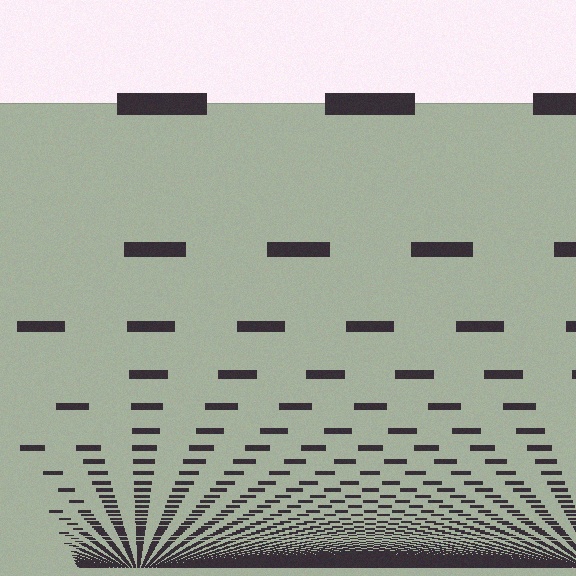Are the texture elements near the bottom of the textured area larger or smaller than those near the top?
Smaller. The gradient is inverted — elements near the bottom are smaller and denser.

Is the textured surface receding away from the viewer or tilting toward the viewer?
The surface appears to tilt toward the viewer. Texture elements get larger and sparser toward the top.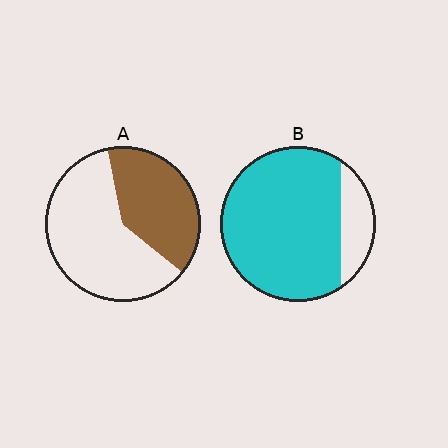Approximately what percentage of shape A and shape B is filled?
A is approximately 40% and B is approximately 85%.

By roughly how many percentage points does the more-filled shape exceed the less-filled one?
By roughly 45 percentage points (B over A).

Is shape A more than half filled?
No.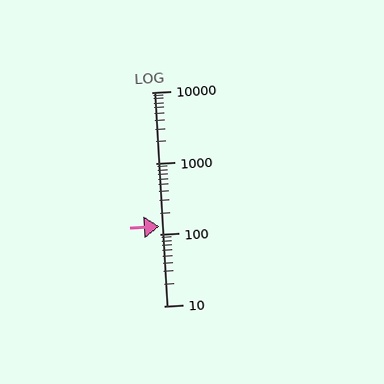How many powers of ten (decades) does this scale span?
The scale spans 3 decades, from 10 to 10000.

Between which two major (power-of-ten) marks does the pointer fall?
The pointer is between 100 and 1000.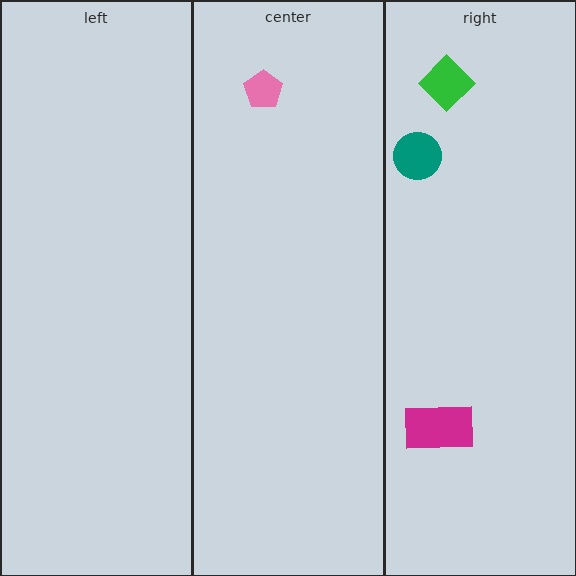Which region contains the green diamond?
The right region.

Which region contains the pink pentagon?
The center region.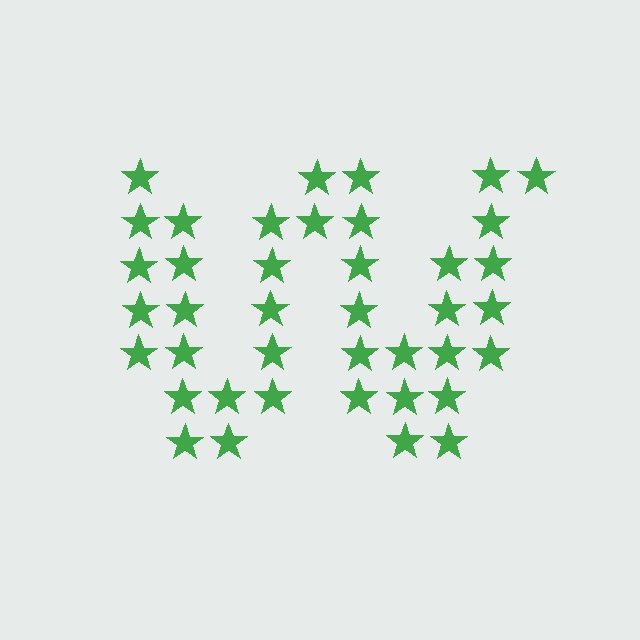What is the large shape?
The large shape is the letter W.